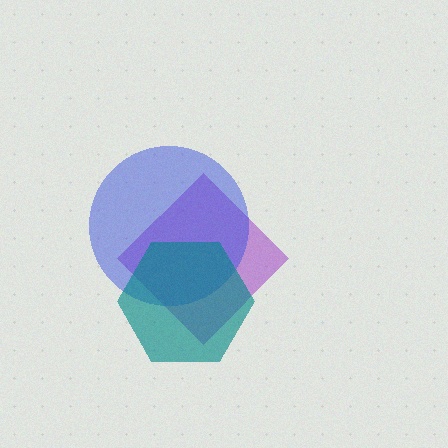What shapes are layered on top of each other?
The layered shapes are: a purple diamond, a blue circle, a teal hexagon.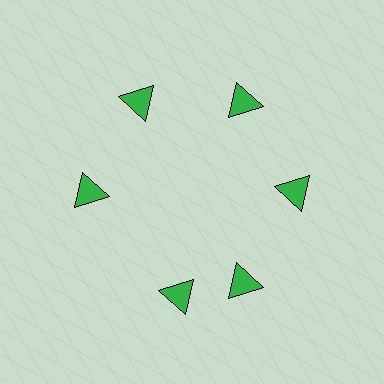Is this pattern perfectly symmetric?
No. The 6 green triangles are arranged in a ring, but one element near the 7 o'clock position is rotated out of alignment along the ring, breaking the 6-fold rotational symmetry.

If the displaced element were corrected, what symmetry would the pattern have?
It would have 6-fold rotational symmetry — the pattern would map onto itself every 60 degrees.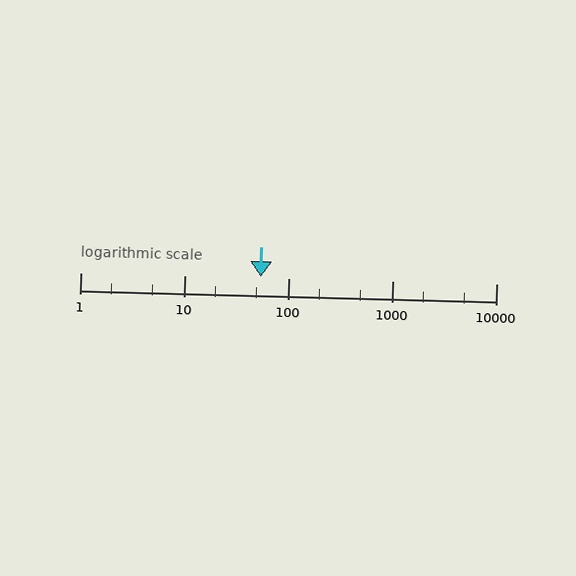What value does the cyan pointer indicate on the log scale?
The pointer indicates approximately 55.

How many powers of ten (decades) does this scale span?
The scale spans 4 decades, from 1 to 10000.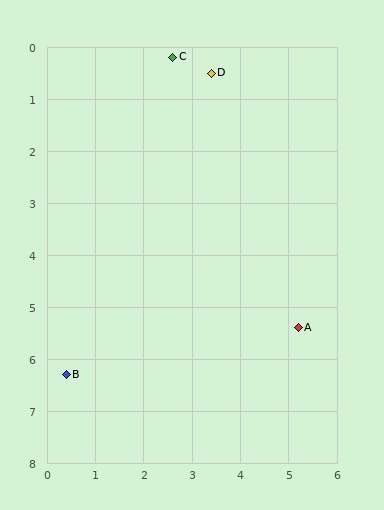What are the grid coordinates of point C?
Point C is at approximately (2.6, 0.2).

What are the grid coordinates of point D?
Point D is at approximately (3.4, 0.5).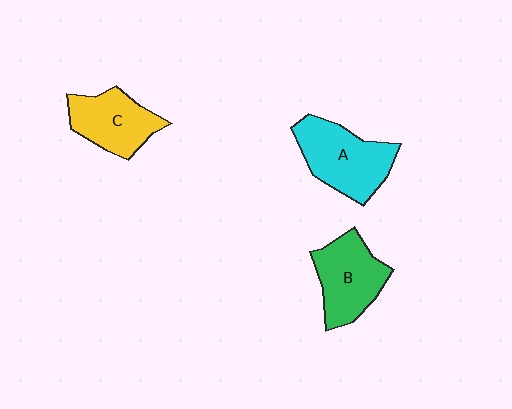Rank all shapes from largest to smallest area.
From largest to smallest: A (cyan), B (green), C (yellow).